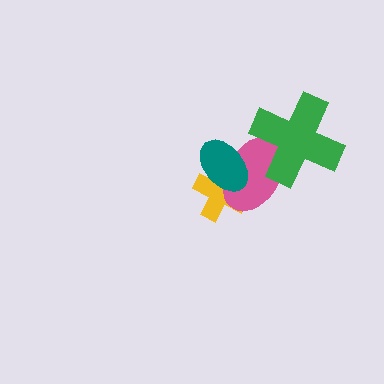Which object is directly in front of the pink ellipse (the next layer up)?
The teal ellipse is directly in front of the pink ellipse.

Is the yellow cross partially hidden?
Yes, it is partially covered by another shape.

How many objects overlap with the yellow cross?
2 objects overlap with the yellow cross.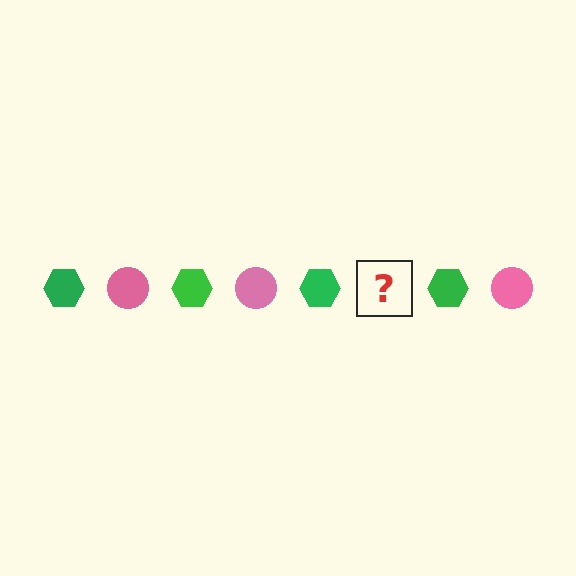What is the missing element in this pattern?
The missing element is a pink circle.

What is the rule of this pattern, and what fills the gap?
The rule is that the pattern alternates between green hexagon and pink circle. The gap should be filled with a pink circle.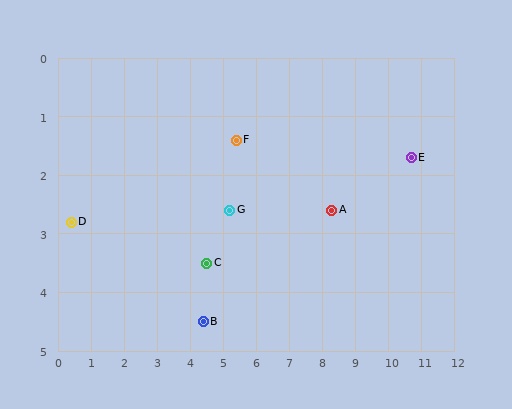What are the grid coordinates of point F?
Point F is at approximately (5.4, 1.4).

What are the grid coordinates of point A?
Point A is at approximately (8.3, 2.6).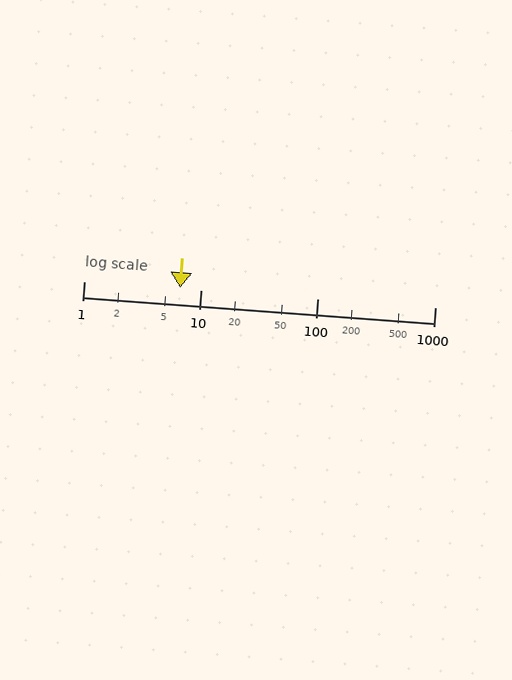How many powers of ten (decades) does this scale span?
The scale spans 3 decades, from 1 to 1000.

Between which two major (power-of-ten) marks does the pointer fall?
The pointer is between 1 and 10.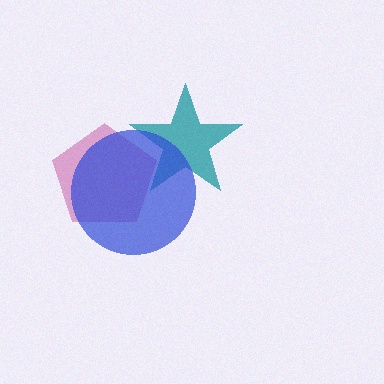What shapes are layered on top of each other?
The layered shapes are: a magenta pentagon, a teal star, a blue circle.